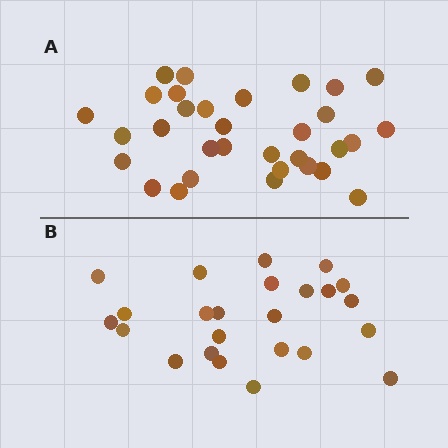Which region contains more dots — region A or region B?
Region A (the top region) has more dots.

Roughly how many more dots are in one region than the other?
Region A has roughly 8 or so more dots than region B.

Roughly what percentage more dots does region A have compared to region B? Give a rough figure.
About 35% more.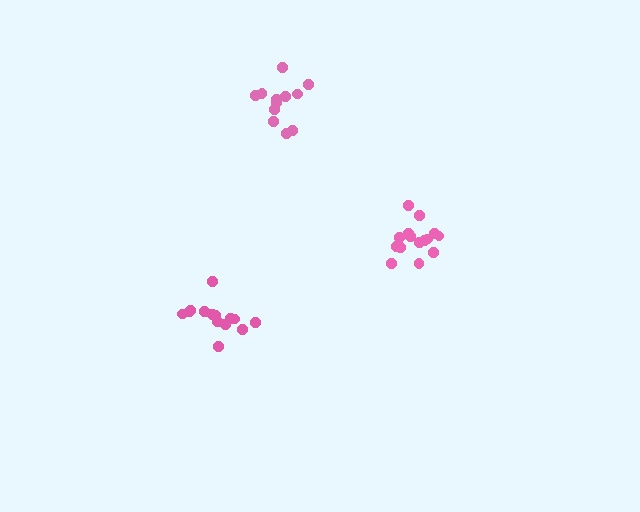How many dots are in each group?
Group 1: 12 dots, Group 2: 14 dots, Group 3: 15 dots (41 total).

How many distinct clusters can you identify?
There are 3 distinct clusters.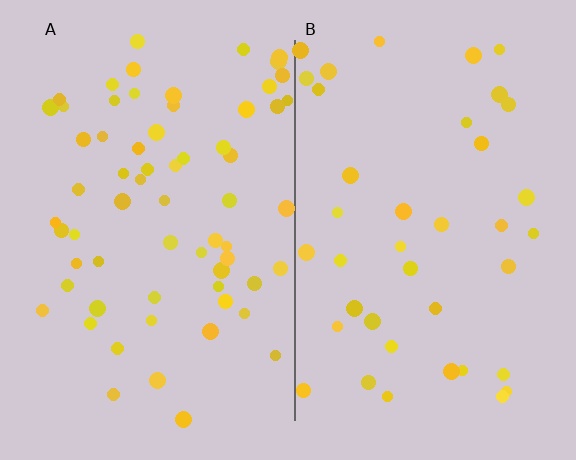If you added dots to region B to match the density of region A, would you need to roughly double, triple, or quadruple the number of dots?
Approximately double.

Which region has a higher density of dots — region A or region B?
A (the left).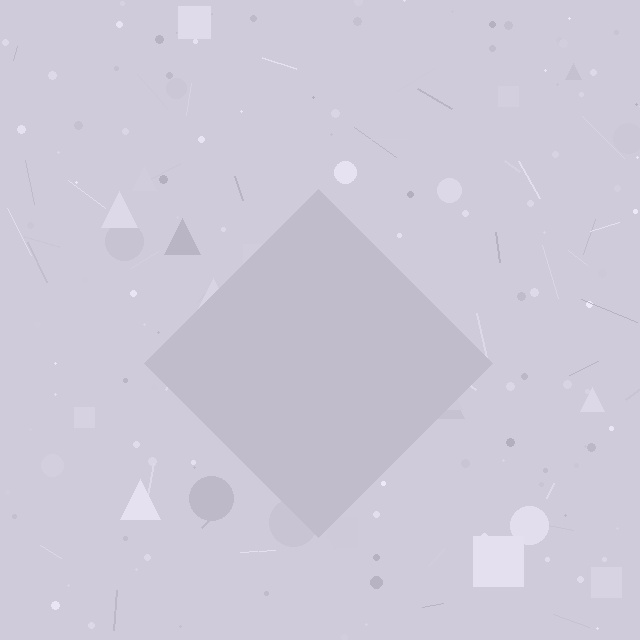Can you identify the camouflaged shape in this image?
The camouflaged shape is a diamond.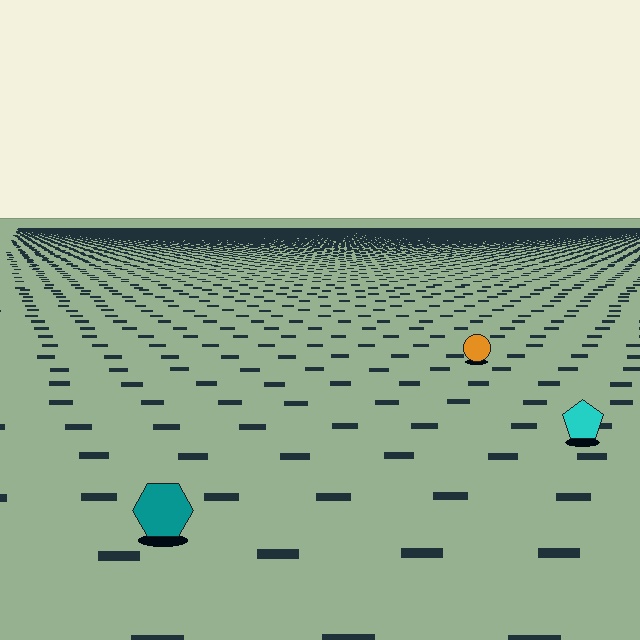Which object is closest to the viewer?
The teal hexagon is closest. The texture marks near it are larger and more spread out.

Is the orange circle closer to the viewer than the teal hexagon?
No. The teal hexagon is closer — you can tell from the texture gradient: the ground texture is coarser near it.